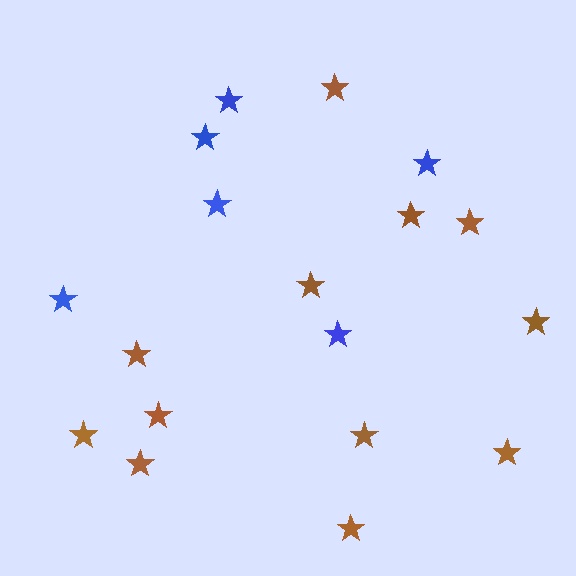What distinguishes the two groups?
There are 2 groups: one group of brown stars (12) and one group of blue stars (6).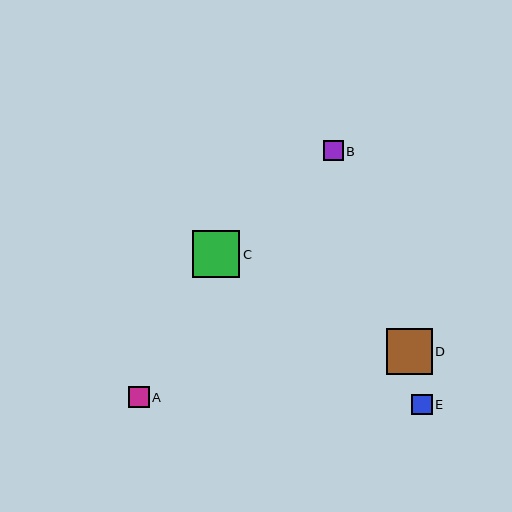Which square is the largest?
Square C is the largest with a size of approximately 47 pixels.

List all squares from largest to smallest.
From largest to smallest: C, D, A, E, B.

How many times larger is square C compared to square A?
Square C is approximately 2.3 times the size of square A.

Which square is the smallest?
Square B is the smallest with a size of approximately 19 pixels.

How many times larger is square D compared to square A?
Square D is approximately 2.2 times the size of square A.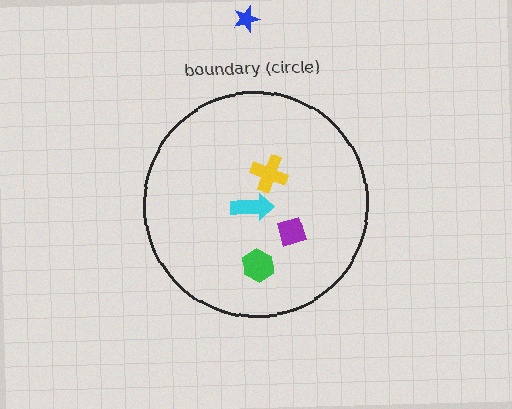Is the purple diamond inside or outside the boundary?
Inside.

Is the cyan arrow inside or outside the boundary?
Inside.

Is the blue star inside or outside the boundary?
Outside.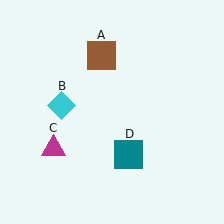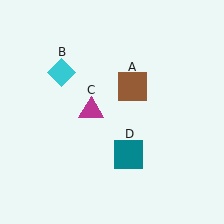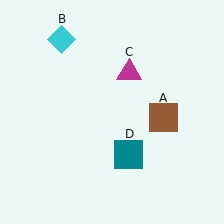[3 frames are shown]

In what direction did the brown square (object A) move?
The brown square (object A) moved down and to the right.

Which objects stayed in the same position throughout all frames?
Teal square (object D) remained stationary.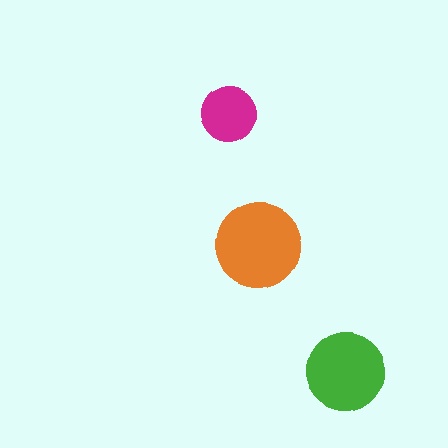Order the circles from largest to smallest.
the orange one, the green one, the magenta one.